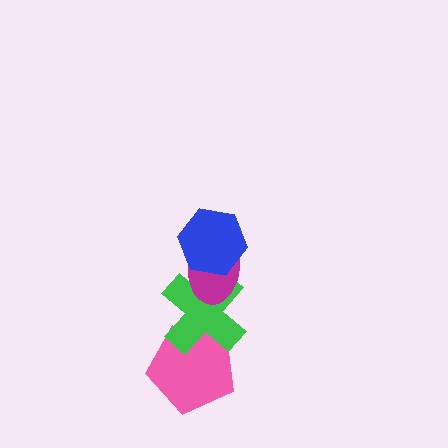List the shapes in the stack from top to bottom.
From top to bottom: the blue hexagon, the magenta ellipse, the green cross, the pink pentagon.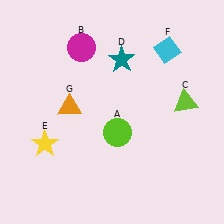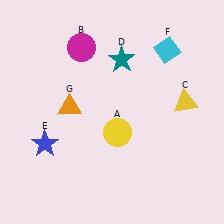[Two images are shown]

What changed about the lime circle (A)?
In Image 1, A is lime. In Image 2, it changed to yellow.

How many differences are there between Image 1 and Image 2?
There are 3 differences between the two images.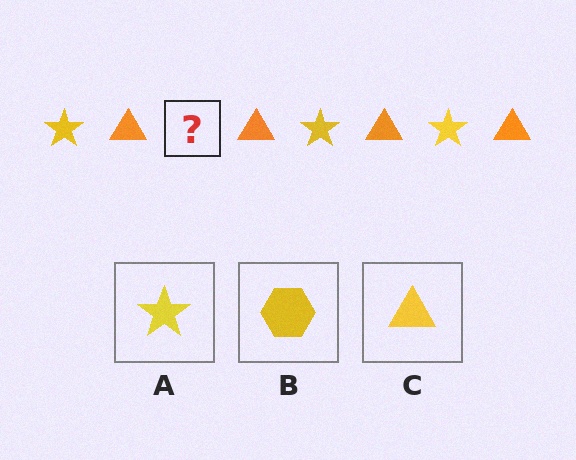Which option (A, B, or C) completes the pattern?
A.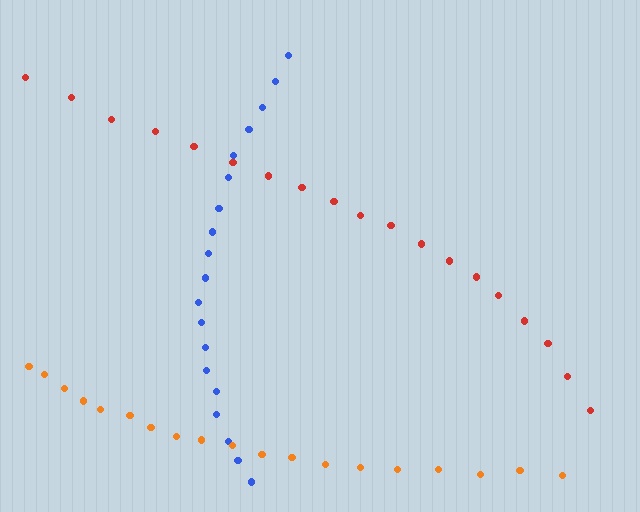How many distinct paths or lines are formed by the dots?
There are 3 distinct paths.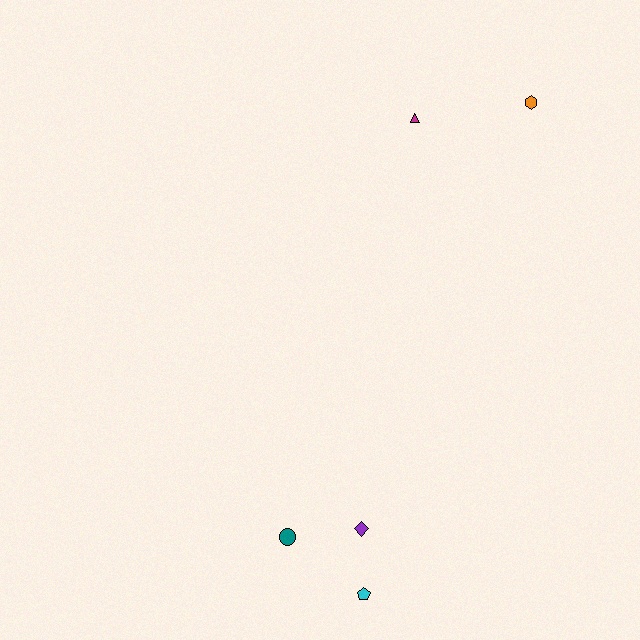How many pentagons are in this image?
There is 1 pentagon.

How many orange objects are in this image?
There is 1 orange object.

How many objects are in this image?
There are 5 objects.